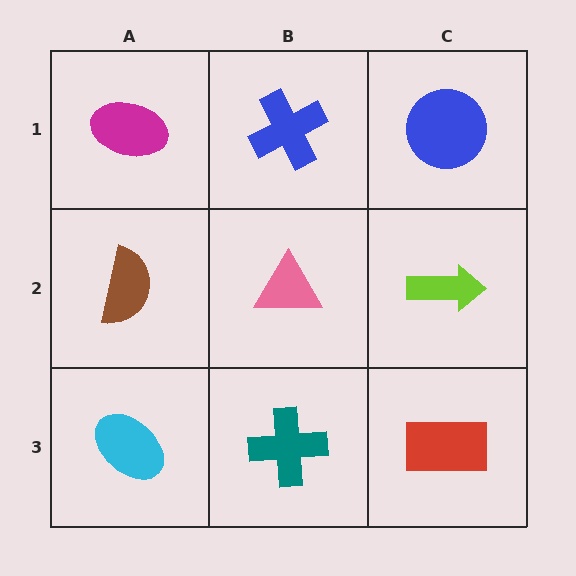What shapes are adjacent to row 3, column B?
A pink triangle (row 2, column B), a cyan ellipse (row 3, column A), a red rectangle (row 3, column C).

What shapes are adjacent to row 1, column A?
A brown semicircle (row 2, column A), a blue cross (row 1, column B).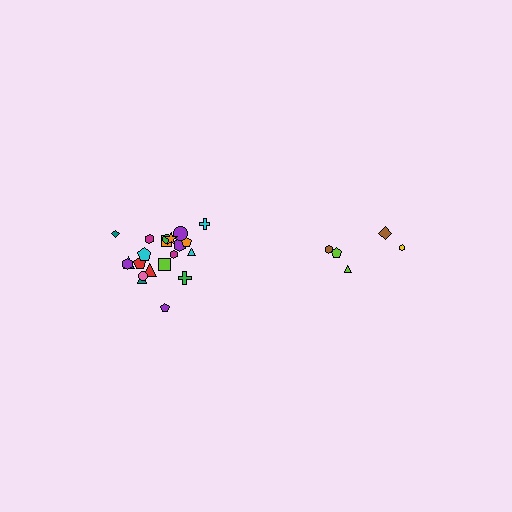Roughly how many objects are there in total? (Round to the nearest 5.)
Roughly 25 objects in total.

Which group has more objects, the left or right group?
The left group.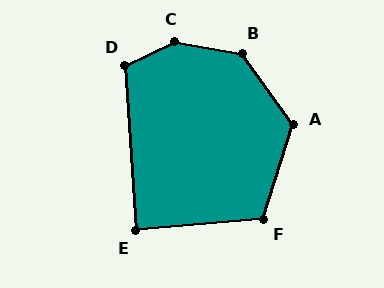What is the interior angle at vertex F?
Approximately 113 degrees (obtuse).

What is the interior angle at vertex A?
Approximately 126 degrees (obtuse).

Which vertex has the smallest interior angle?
E, at approximately 88 degrees.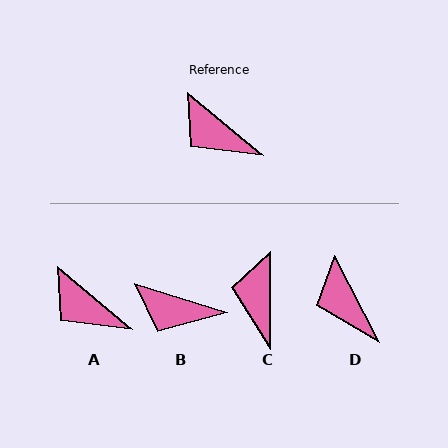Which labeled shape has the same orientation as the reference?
A.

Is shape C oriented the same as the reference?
No, it is off by about 50 degrees.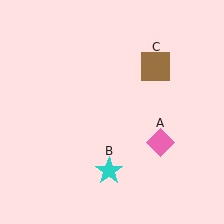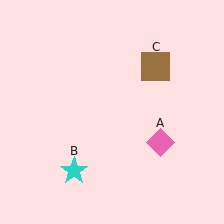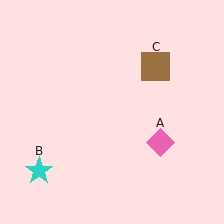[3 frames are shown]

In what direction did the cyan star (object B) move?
The cyan star (object B) moved left.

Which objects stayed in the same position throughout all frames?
Pink diamond (object A) and brown square (object C) remained stationary.